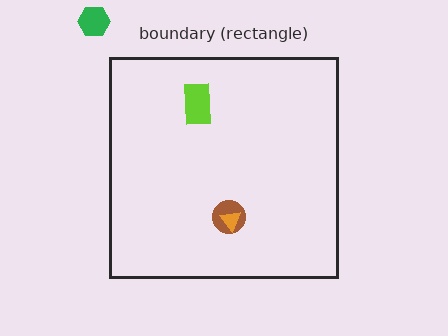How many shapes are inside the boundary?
3 inside, 1 outside.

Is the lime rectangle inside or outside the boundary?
Inside.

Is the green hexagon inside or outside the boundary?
Outside.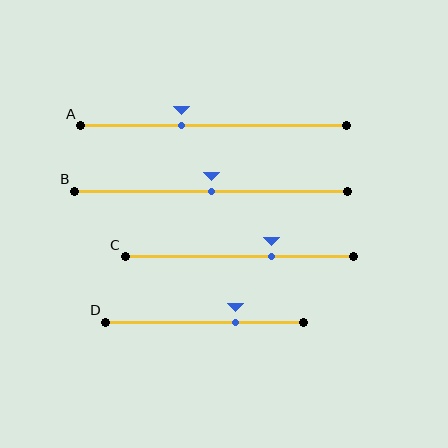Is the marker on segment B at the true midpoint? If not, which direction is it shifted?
Yes, the marker on segment B is at the true midpoint.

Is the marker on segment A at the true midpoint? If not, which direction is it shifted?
No, the marker on segment A is shifted to the left by about 12% of the segment length.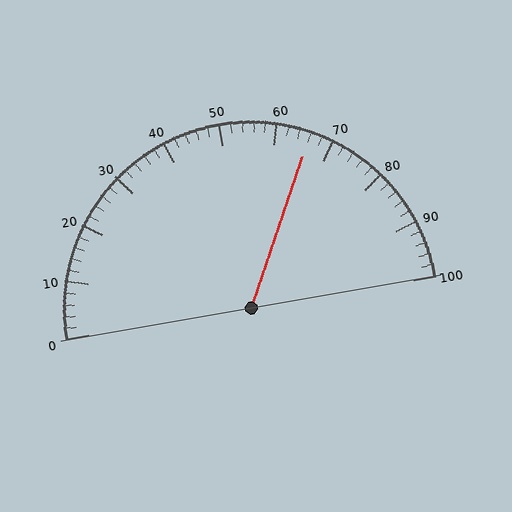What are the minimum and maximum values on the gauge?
The gauge ranges from 0 to 100.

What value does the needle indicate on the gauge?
The needle indicates approximately 66.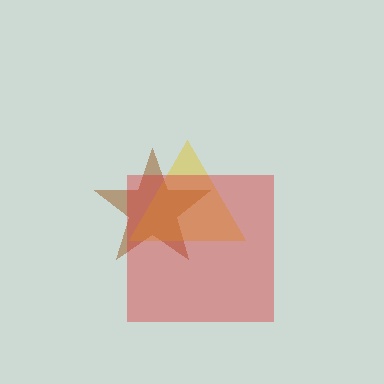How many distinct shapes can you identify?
There are 3 distinct shapes: a brown star, a yellow triangle, a red square.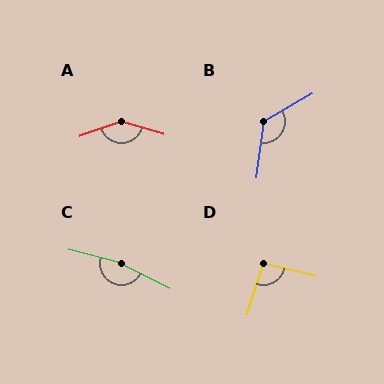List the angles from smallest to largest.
D (94°), B (128°), A (144°), C (167°).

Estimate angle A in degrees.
Approximately 144 degrees.